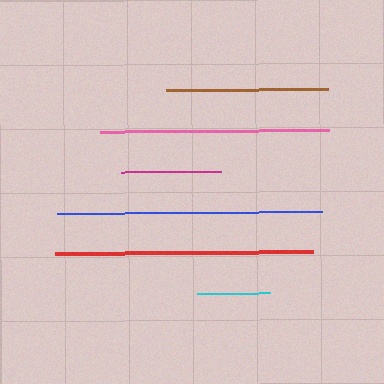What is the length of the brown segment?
The brown segment is approximately 162 pixels long.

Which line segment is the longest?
The blue line is the longest at approximately 264 pixels.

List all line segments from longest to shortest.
From longest to shortest: blue, red, pink, brown, magenta, cyan.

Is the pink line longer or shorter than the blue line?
The blue line is longer than the pink line.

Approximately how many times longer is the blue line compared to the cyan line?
The blue line is approximately 3.6 times the length of the cyan line.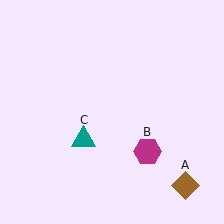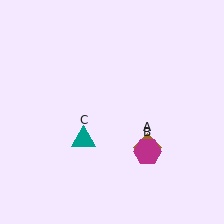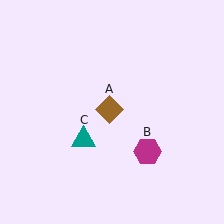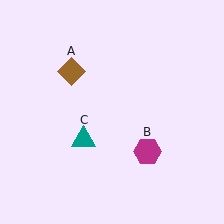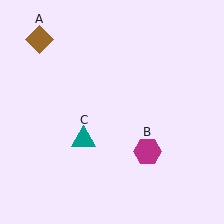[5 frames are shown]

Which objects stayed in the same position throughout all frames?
Magenta hexagon (object B) and teal triangle (object C) remained stationary.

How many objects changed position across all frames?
1 object changed position: brown diamond (object A).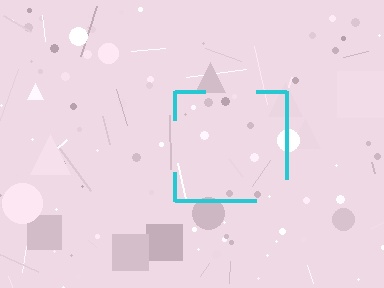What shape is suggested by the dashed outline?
The dashed outline suggests a square.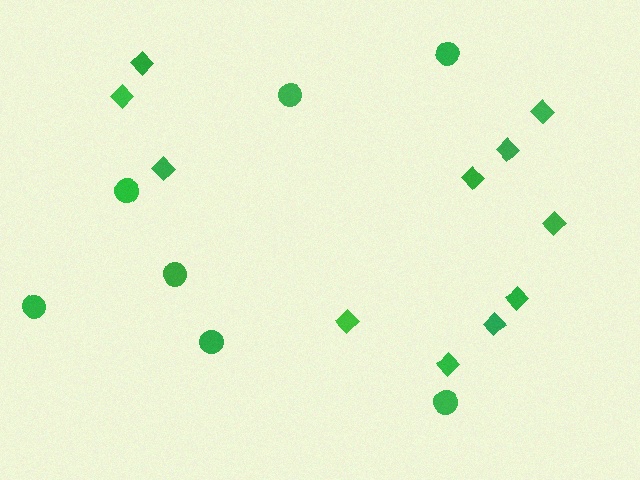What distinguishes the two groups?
There are 2 groups: one group of diamonds (11) and one group of circles (7).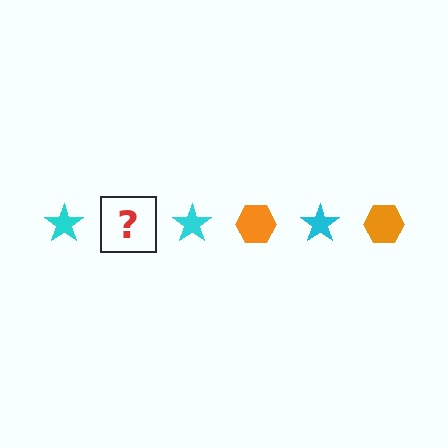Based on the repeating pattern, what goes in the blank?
The blank should be an orange hexagon.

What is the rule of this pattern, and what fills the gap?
The rule is that the pattern alternates between cyan star and orange hexagon. The gap should be filled with an orange hexagon.